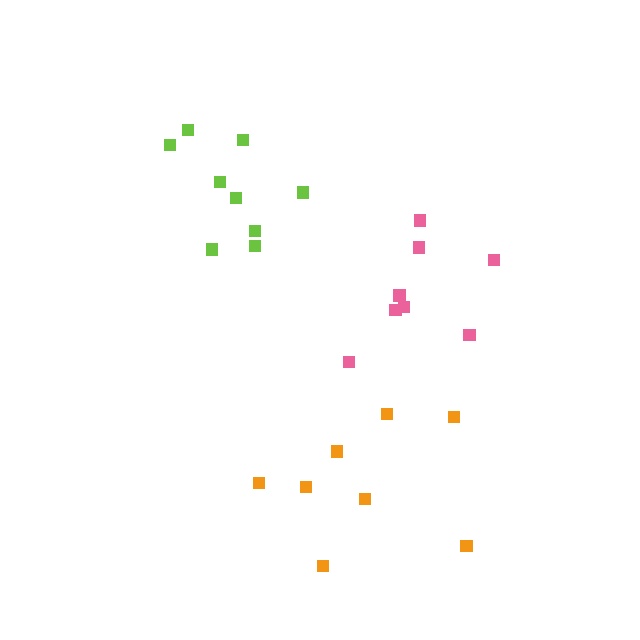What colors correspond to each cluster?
The clusters are colored: orange, lime, pink.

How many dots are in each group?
Group 1: 8 dots, Group 2: 9 dots, Group 3: 8 dots (25 total).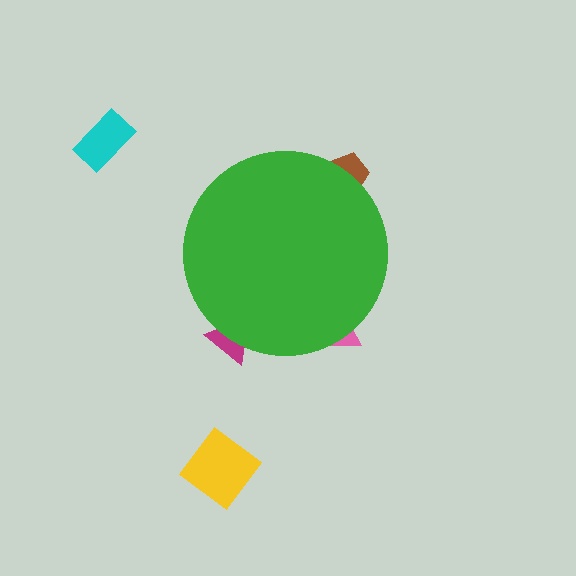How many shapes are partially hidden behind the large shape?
3 shapes are partially hidden.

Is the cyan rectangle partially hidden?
No, the cyan rectangle is fully visible.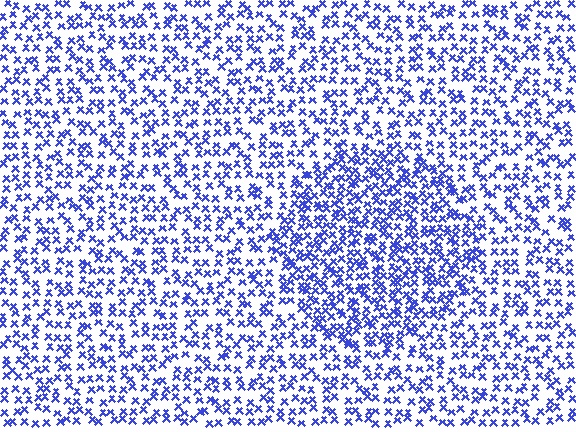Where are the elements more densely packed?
The elements are more densely packed inside the circle boundary.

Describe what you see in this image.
The image contains small blue elements arranged at two different densities. A circle-shaped region is visible where the elements are more densely packed than the surrounding area.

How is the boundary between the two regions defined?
The boundary is defined by a change in element density (approximately 1.7x ratio). All elements are the same color, size, and shape.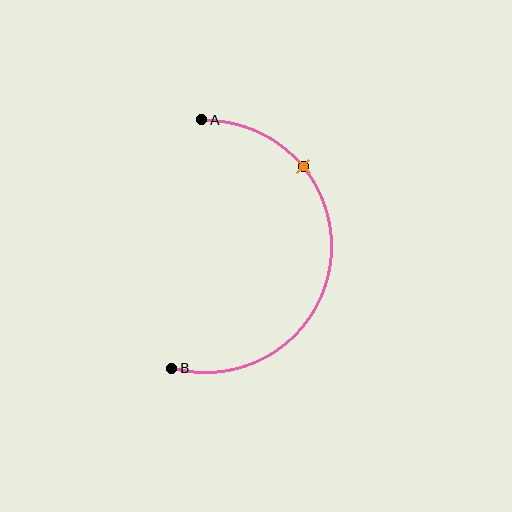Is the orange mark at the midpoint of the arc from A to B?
No. The orange mark lies on the arc but is closer to endpoint A. The arc midpoint would be at the point on the curve equidistant along the arc from both A and B.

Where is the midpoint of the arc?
The arc midpoint is the point on the curve farthest from the straight line joining A and B. It sits to the right of that line.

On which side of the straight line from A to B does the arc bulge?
The arc bulges to the right of the straight line connecting A and B.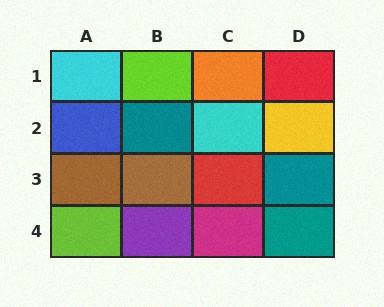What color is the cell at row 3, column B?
Brown.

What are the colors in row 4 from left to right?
Lime, purple, magenta, teal.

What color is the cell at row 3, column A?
Brown.